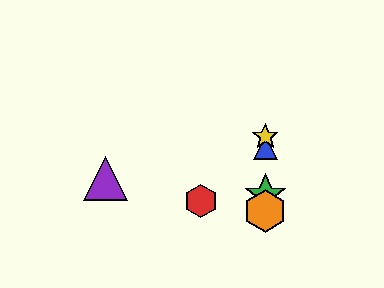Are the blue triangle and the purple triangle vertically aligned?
No, the blue triangle is at x≈265 and the purple triangle is at x≈106.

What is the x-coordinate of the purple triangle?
The purple triangle is at x≈106.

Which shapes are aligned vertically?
The blue triangle, the green star, the yellow star, the orange hexagon are aligned vertically.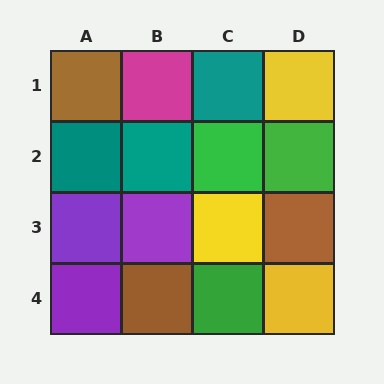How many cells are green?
3 cells are green.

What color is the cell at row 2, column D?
Green.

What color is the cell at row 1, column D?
Yellow.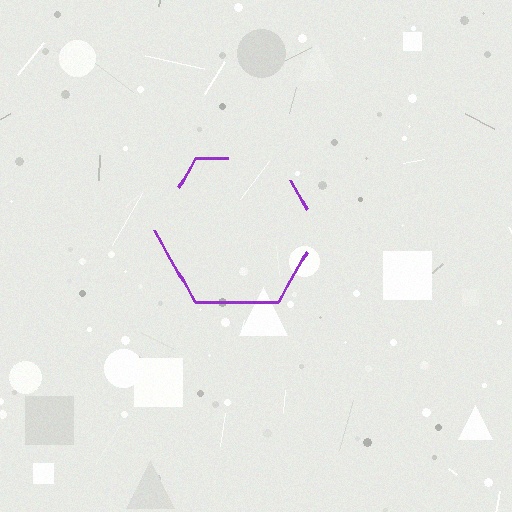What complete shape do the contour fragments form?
The contour fragments form a hexagon.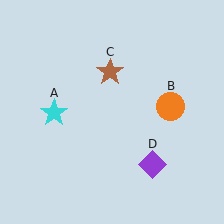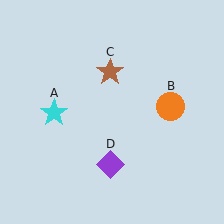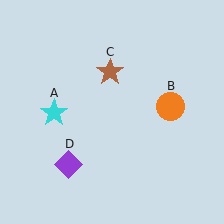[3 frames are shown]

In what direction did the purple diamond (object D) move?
The purple diamond (object D) moved left.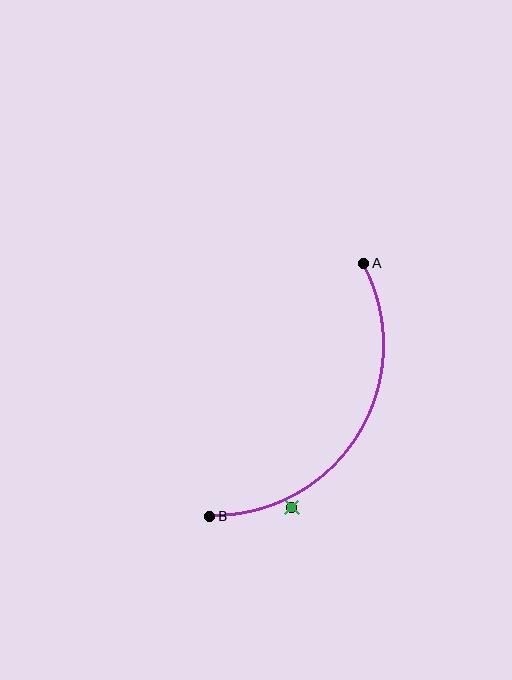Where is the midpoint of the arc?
The arc midpoint is the point on the curve farthest from the straight line joining A and B. It sits to the right of that line.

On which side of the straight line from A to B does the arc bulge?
The arc bulges to the right of the straight line connecting A and B.